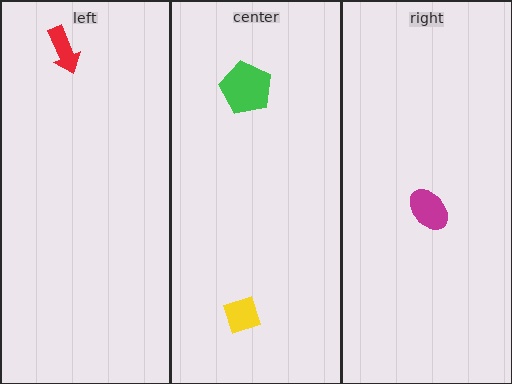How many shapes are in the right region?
1.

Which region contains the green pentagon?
The center region.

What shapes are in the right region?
The magenta ellipse.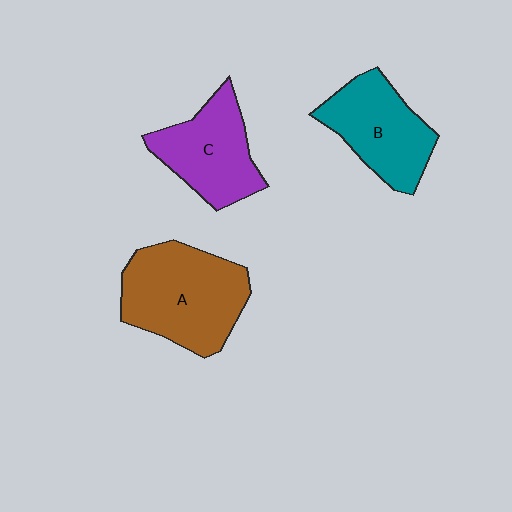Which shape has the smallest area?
Shape C (purple).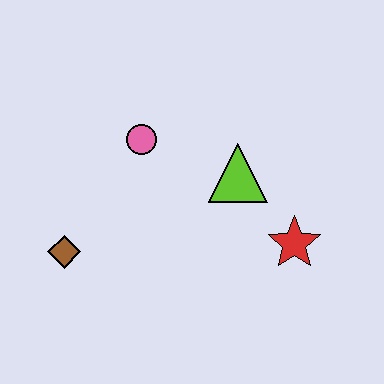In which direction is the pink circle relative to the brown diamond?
The pink circle is above the brown diamond.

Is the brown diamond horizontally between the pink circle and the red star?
No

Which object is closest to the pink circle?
The lime triangle is closest to the pink circle.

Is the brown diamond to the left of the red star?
Yes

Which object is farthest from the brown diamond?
The red star is farthest from the brown diamond.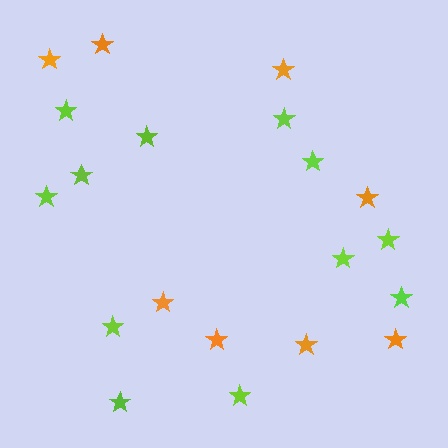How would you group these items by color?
There are 2 groups: one group of lime stars (12) and one group of orange stars (8).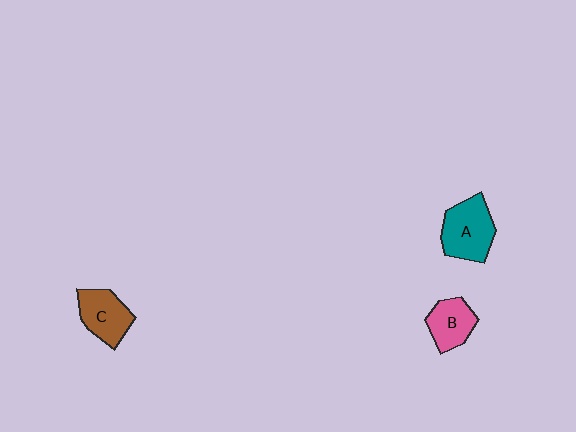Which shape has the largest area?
Shape A (teal).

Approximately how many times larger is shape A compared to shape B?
Approximately 1.4 times.